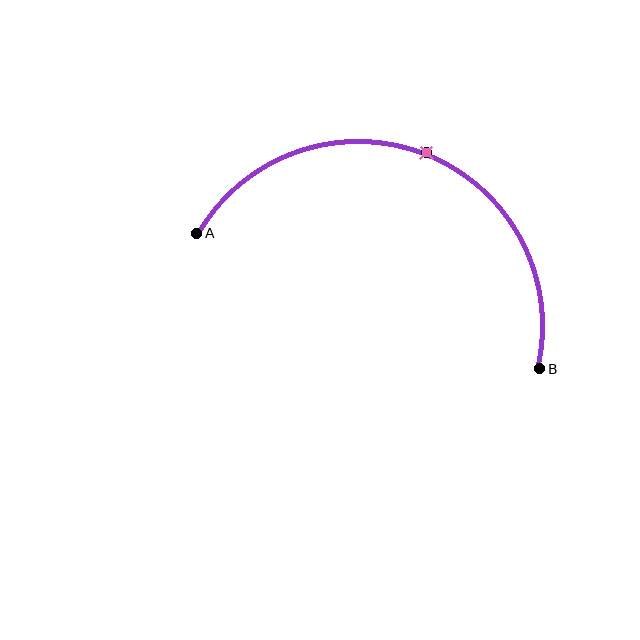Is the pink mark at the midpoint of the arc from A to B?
Yes. The pink mark lies on the arc at equal arc-length from both A and B — it is the arc midpoint.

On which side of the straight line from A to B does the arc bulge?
The arc bulges above the straight line connecting A and B.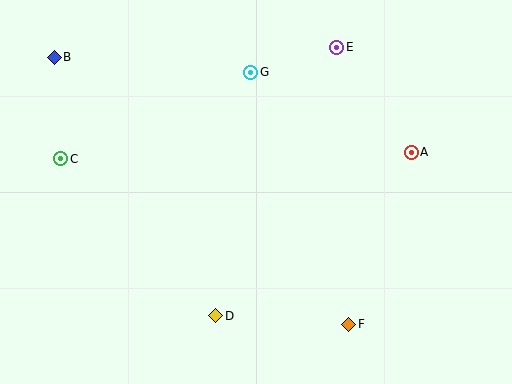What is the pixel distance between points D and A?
The distance between D and A is 255 pixels.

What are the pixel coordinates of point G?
Point G is at (251, 72).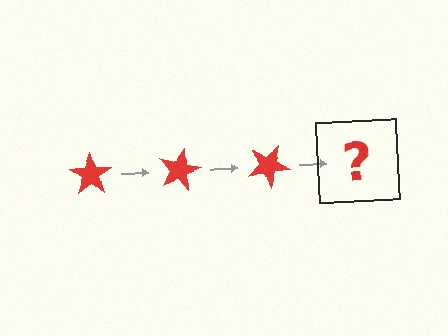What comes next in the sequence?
The next element should be a red star rotated 45 degrees.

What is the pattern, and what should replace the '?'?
The pattern is that the star rotates 15 degrees each step. The '?' should be a red star rotated 45 degrees.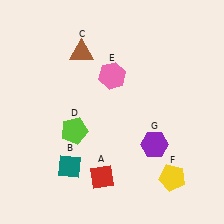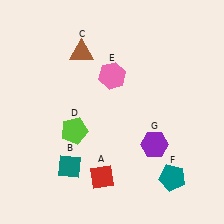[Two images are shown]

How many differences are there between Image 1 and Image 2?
There is 1 difference between the two images.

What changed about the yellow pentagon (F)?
In Image 1, F is yellow. In Image 2, it changed to teal.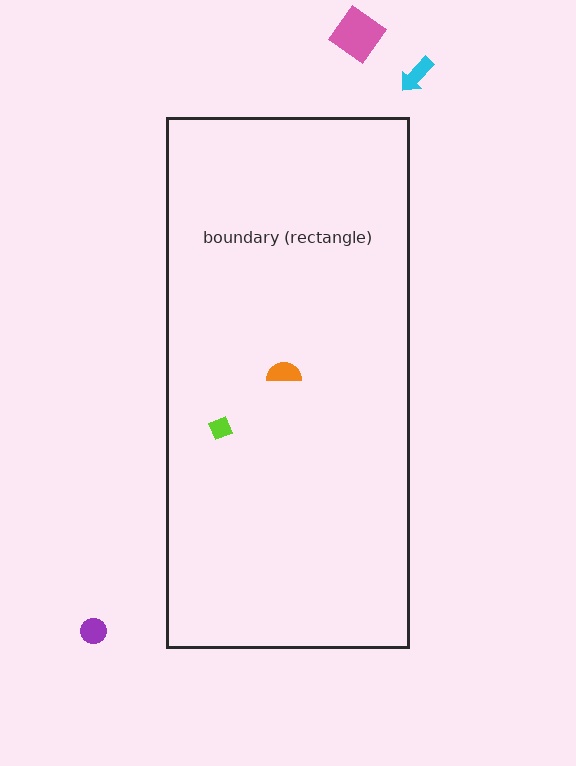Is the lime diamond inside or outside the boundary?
Inside.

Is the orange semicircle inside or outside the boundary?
Inside.